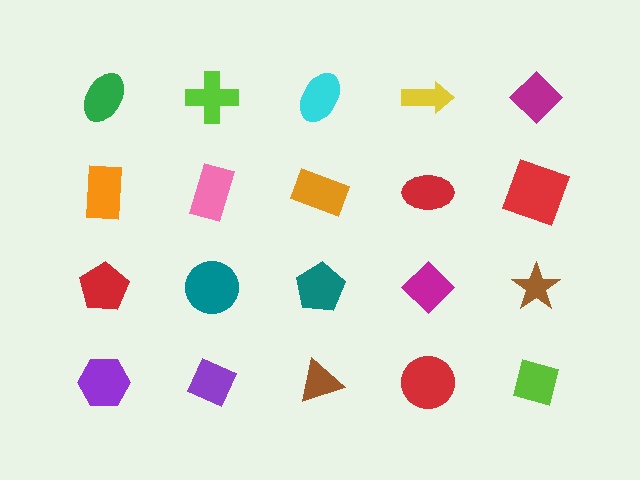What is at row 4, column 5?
A lime square.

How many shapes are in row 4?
5 shapes.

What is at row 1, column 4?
A yellow arrow.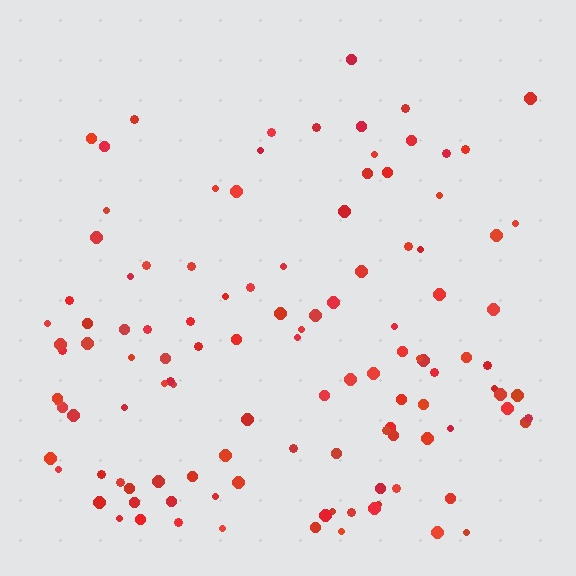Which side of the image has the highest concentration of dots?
The bottom.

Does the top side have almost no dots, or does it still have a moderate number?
Still a moderate number, just noticeably fewer than the bottom.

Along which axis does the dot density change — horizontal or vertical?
Vertical.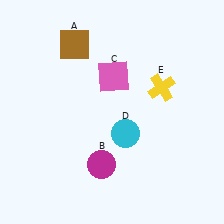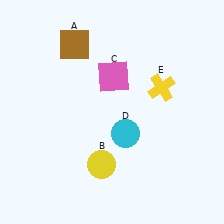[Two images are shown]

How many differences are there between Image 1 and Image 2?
There is 1 difference between the two images.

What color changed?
The circle (B) changed from magenta in Image 1 to yellow in Image 2.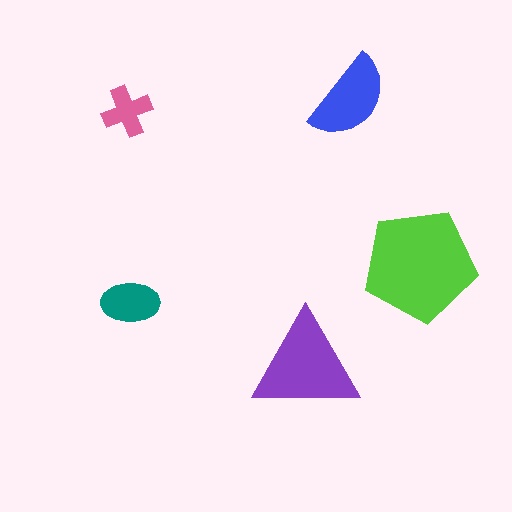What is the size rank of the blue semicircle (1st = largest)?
3rd.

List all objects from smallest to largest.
The pink cross, the teal ellipse, the blue semicircle, the purple triangle, the lime pentagon.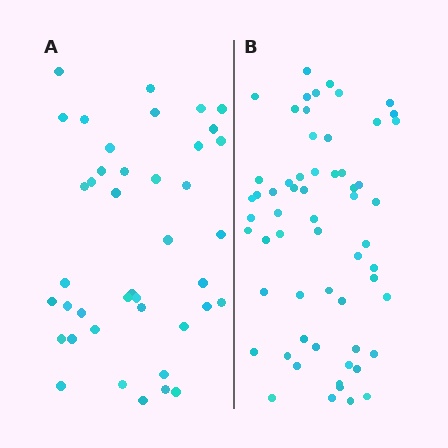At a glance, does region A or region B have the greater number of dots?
Region B (the right region) has more dots.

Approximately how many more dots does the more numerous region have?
Region B has approximately 20 more dots than region A.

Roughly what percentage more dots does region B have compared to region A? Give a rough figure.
About 45% more.